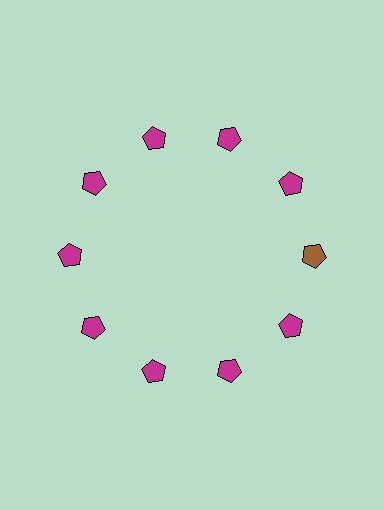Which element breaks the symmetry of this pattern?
The brown pentagon at roughly the 3 o'clock position breaks the symmetry. All other shapes are magenta pentagons.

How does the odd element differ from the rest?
It has a different color: brown instead of magenta.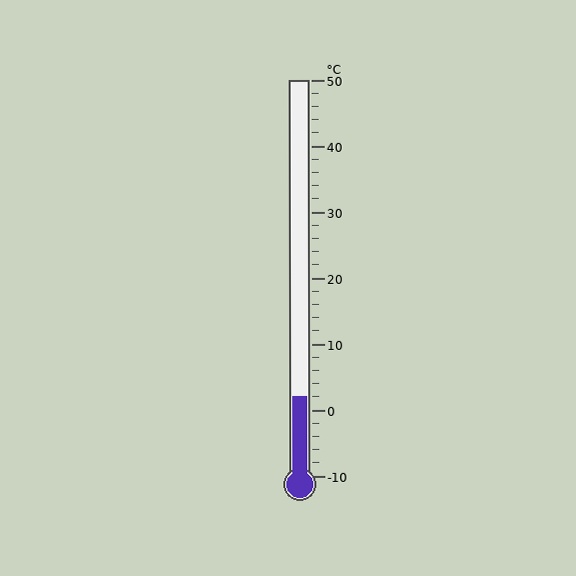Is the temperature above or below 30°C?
The temperature is below 30°C.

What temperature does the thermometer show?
The thermometer shows approximately 2°C.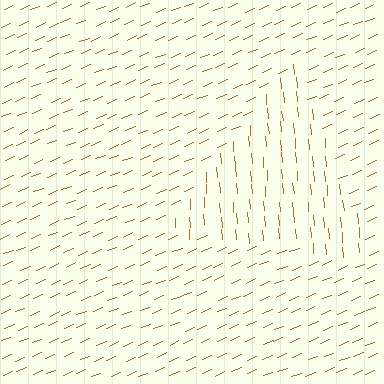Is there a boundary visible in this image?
Yes, there is a texture boundary formed by a change in line orientation.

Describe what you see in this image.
The image is filled with small brown line segments. A triangle region in the image has lines oriented differently from the surrounding lines, creating a visible texture boundary.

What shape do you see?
I see a triangle.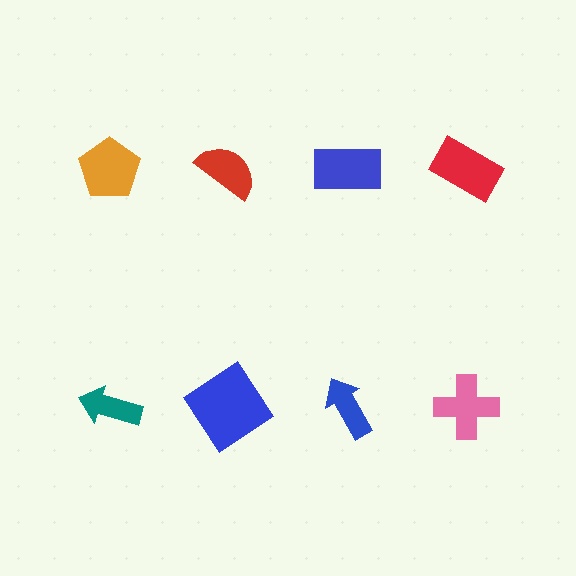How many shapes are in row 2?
4 shapes.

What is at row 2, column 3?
A blue arrow.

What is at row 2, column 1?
A teal arrow.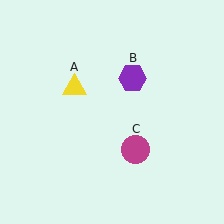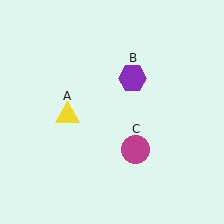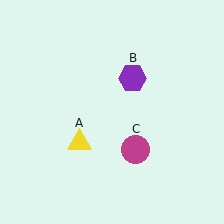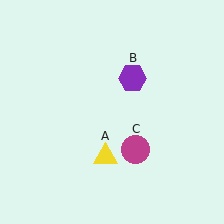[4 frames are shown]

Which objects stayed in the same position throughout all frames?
Purple hexagon (object B) and magenta circle (object C) remained stationary.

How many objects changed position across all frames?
1 object changed position: yellow triangle (object A).